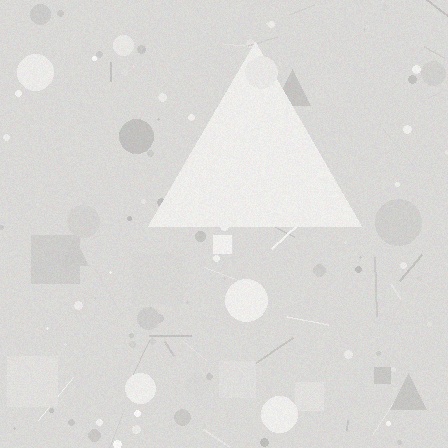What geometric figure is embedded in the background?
A triangle is embedded in the background.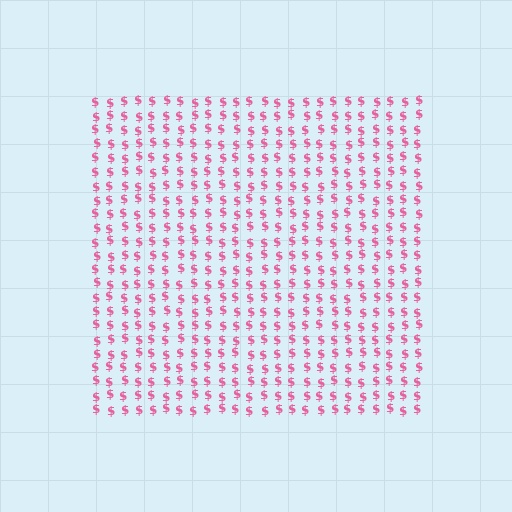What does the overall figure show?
The overall figure shows a square.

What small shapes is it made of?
It is made of small dollar signs.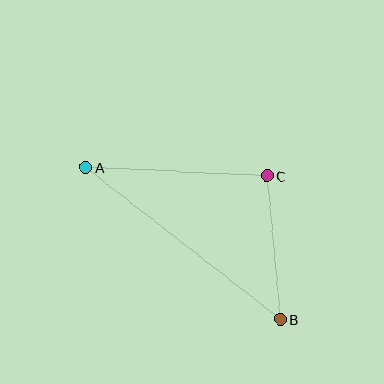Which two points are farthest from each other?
Points A and B are farthest from each other.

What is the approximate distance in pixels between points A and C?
The distance between A and C is approximately 181 pixels.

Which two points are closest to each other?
Points B and C are closest to each other.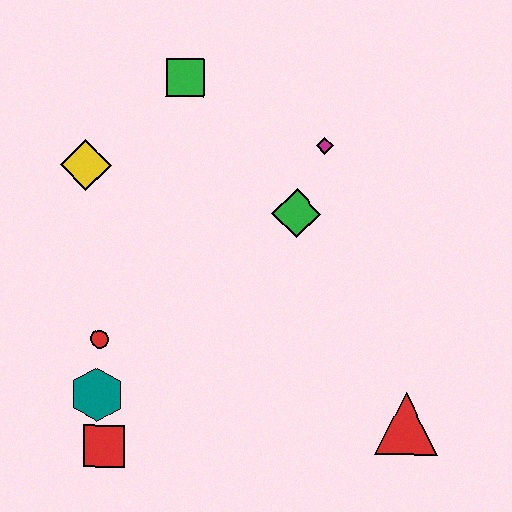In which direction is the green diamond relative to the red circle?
The green diamond is to the right of the red circle.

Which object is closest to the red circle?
The teal hexagon is closest to the red circle.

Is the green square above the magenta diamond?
Yes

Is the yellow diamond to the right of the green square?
No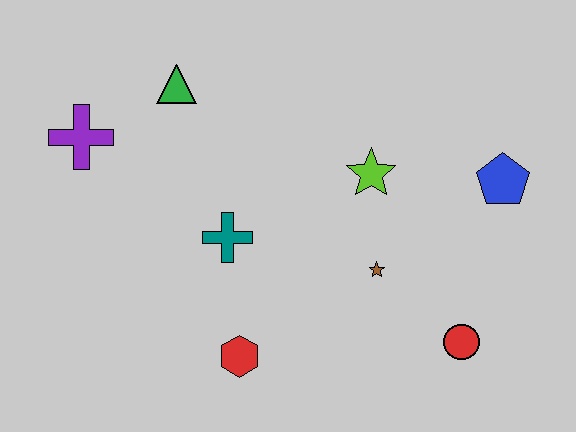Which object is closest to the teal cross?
The red hexagon is closest to the teal cross.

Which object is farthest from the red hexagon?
The blue pentagon is farthest from the red hexagon.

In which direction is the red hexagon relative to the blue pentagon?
The red hexagon is to the left of the blue pentagon.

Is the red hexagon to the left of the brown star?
Yes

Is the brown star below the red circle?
No